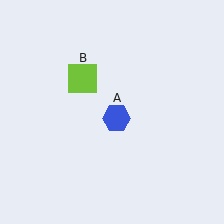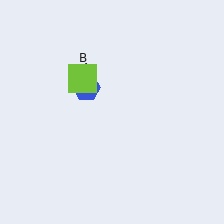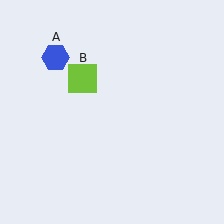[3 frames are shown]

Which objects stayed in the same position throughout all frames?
Lime square (object B) remained stationary.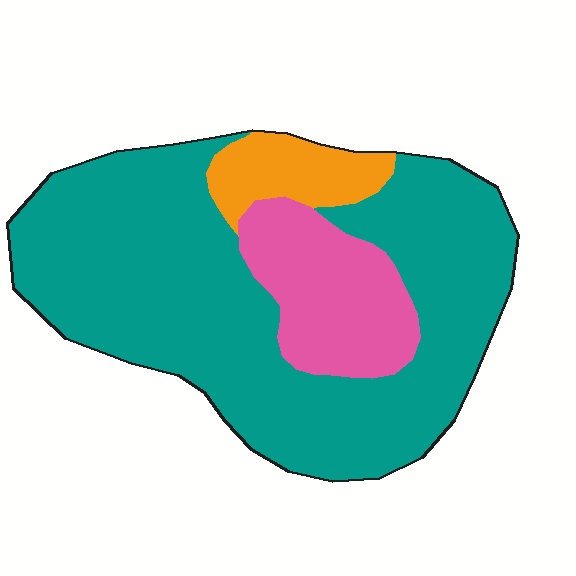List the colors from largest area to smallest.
From largest to smallest: teal, pink, orange.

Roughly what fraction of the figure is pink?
Pink takes up about one sixth (1/6) of the figure.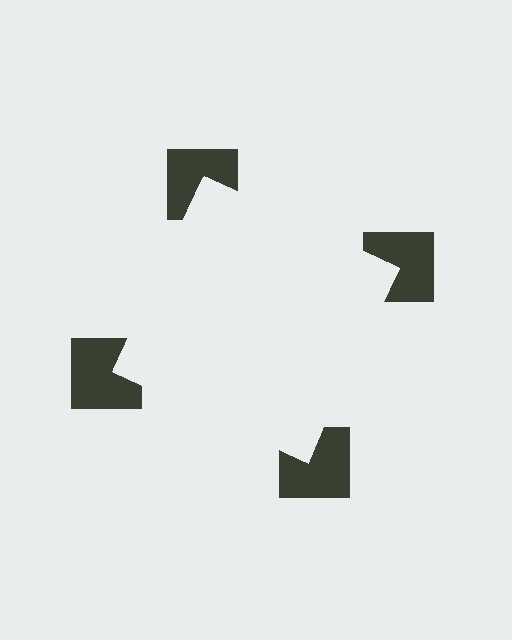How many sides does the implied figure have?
4 sides.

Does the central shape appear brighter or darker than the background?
It typically appears slightly brighter than the background, even though no actual brightness change is drawn.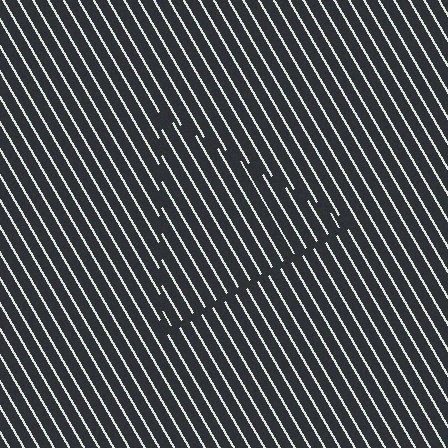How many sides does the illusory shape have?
3 sides — the line-ends trace a triangle.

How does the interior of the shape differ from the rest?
The interior of the shape contains the same grating, shifted by half a period — the contour is defined by the phase discontinuity where line-ends from the inner and outer gratings abut.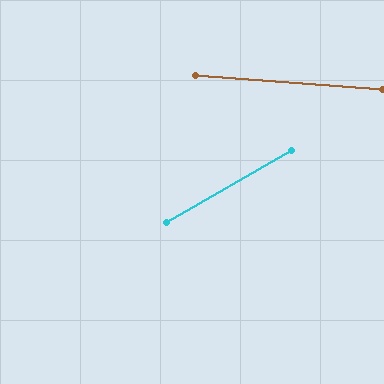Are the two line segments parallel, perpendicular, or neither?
Neither parallel nor perpendicular — they differ by about 35°.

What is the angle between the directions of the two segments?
Approximately 35 degrees.